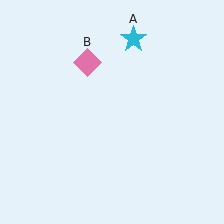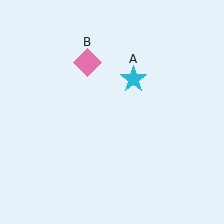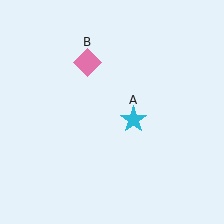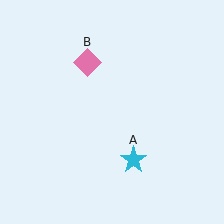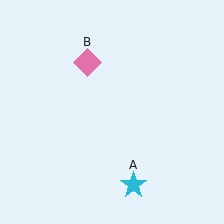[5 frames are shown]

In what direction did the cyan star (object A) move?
The cyan star (object A) moved down.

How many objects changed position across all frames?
1 object changed position: cyan star (object A).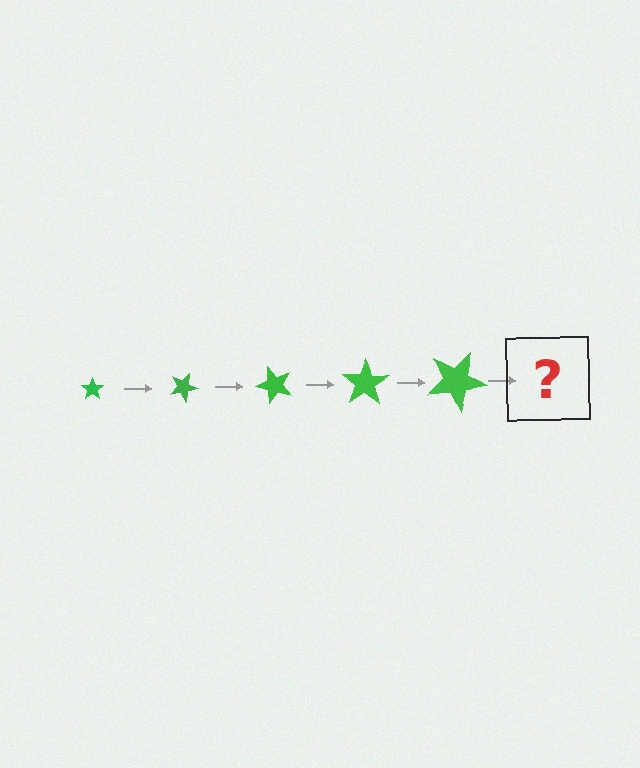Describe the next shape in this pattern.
It should be a star, larger than the previous one and rotated 125 degrees from the start.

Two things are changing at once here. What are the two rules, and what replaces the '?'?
The two rules are that the star grows larger each step and it rotates 25 degrees each step. The '?' should be a star, larger than the previous one and rotated 125 degrees from the start.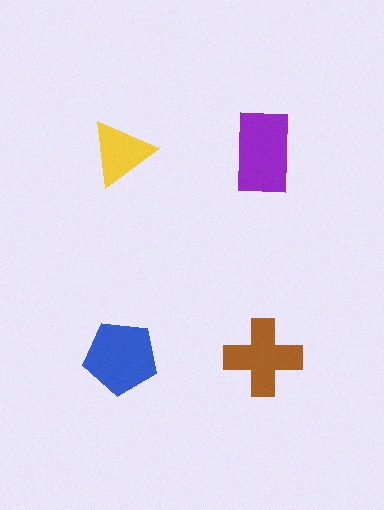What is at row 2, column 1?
A blue pentagon.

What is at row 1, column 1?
A yellow triangle.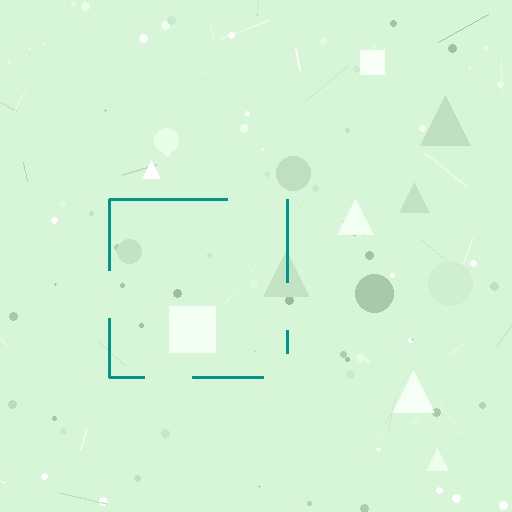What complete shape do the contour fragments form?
The contour fragments form a square.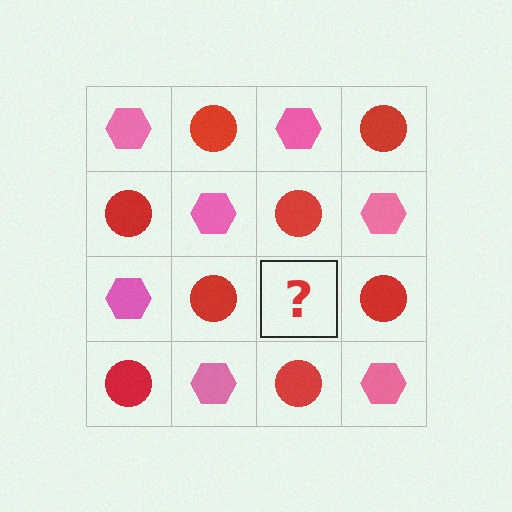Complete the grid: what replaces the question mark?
The question mark should be replaced with a pink hexagon.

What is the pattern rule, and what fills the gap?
The rule is that it alternates pink hexagon and red circle in a checkerboard pattern. The gap should be filled with a pink hexagon.